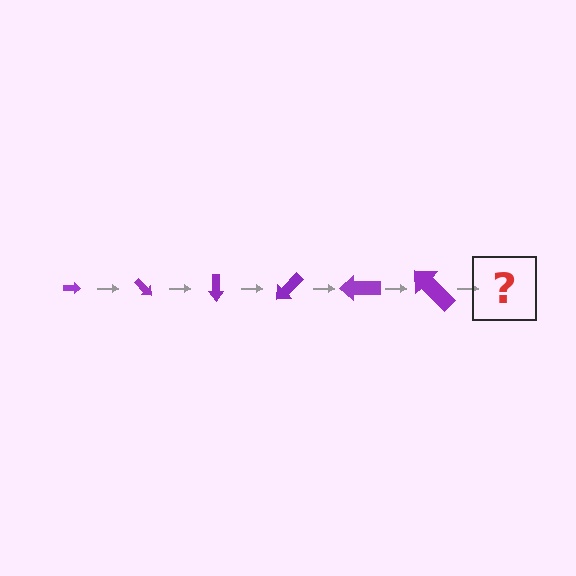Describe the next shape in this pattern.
It should be an arrow, larger than the previous one and rotated 270 degrees from the start.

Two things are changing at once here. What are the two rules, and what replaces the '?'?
The two rules are that the arrow grows larger each step and it rotates 45 degrees each step. The '?' should be an arrow, larger than the previous one and rotated 270 degrees from the start.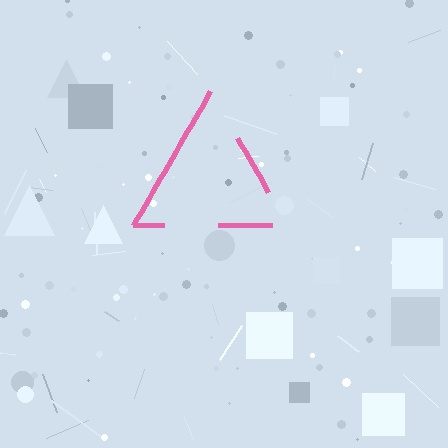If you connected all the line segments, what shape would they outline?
They would outline a triangle.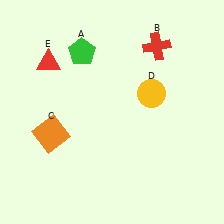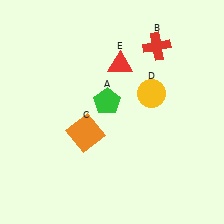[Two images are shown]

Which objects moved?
The objects that moved are: the green pentagon (A), the orange square (C), the red triangle (E).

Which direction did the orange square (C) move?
The orange square (C) moved right.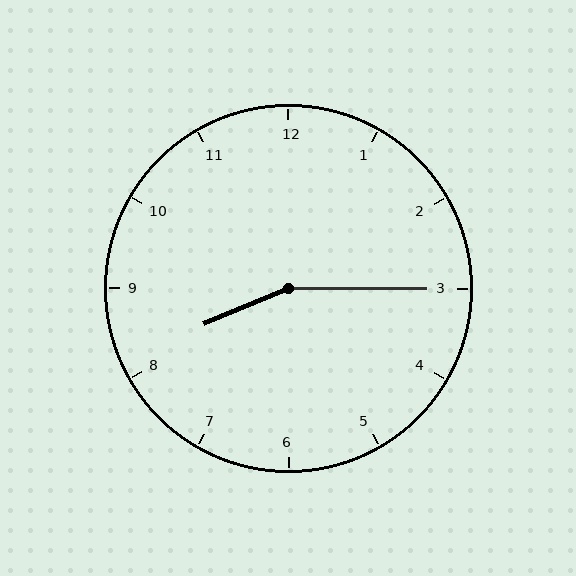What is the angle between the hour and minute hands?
Approximately 158 degrees.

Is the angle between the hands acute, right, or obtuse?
It is obtuse.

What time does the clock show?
8:15.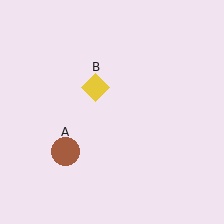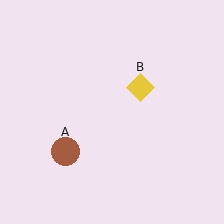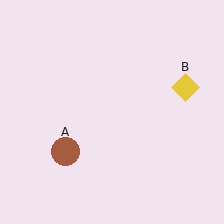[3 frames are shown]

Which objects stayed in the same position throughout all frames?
Brown circle (object A) remained stationary.